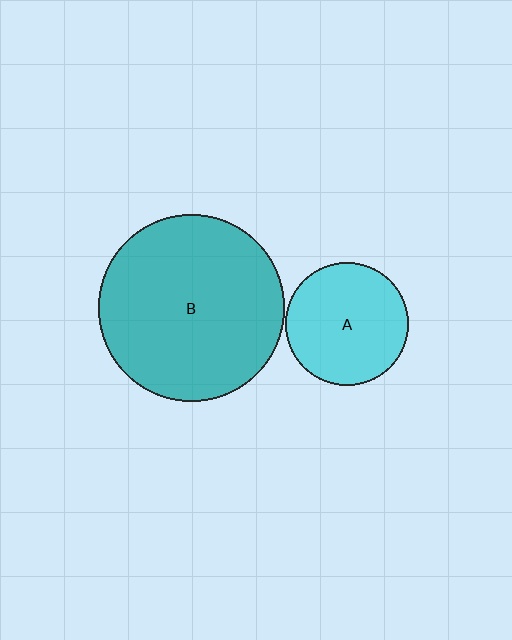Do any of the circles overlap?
No, none of the circles overlap.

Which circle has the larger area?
Circle B (teal).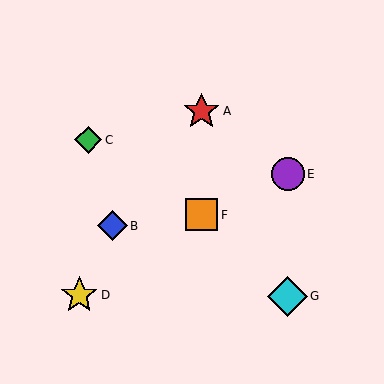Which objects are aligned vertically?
Objects A, F are aligned vertically.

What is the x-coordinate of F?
Object F is at x≈201.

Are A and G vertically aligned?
No, A is at x≈201 and G is at x≈287.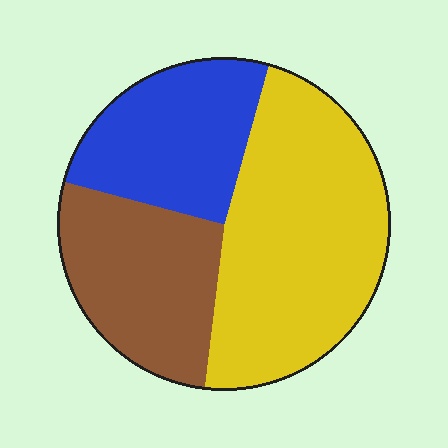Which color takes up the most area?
Yellow, at roughly 45%.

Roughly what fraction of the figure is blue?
Blue covers roughly 25% of the figure.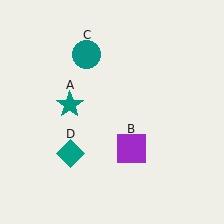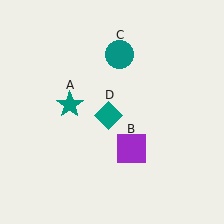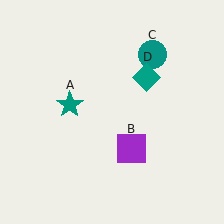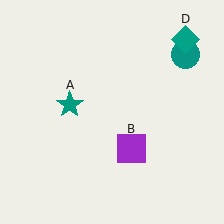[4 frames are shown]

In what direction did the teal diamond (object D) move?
The teal diamond (object D) moved up and to the right.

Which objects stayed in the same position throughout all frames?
Teal star (object A) and purple square (object B) remained stationary.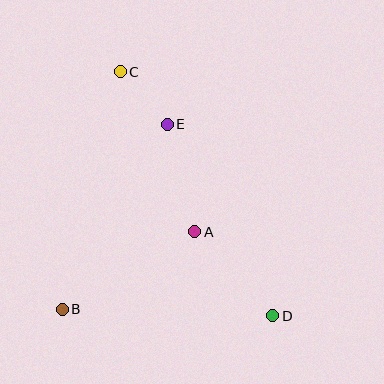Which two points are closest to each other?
Points C and E are closest to each other.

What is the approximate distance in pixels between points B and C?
The distance between B and C is approximately 244 pixels.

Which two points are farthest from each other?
Points C and D are farthest from each other.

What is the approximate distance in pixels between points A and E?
The distance between A and E is approximately 111 pixels.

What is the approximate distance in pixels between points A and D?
The distance between A and D is approximately 115 pixels.